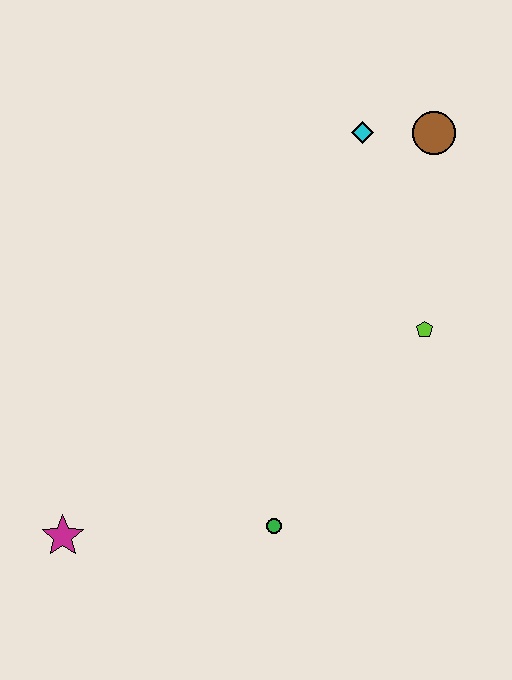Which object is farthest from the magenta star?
The brown circle is farthest from the magenta star.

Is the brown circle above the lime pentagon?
Yes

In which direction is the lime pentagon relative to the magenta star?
The lime pentagon is to the right of the magenta star.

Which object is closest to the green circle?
The magenta star is closest to the green circle.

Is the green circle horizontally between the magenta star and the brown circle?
Yes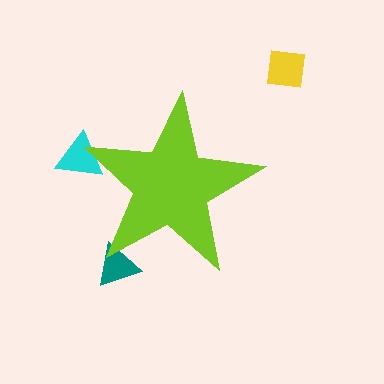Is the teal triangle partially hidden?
Yes, the teal triangle is partially hidden behind the lime star.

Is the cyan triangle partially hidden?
Yes, the cyan triangle is partially hidden behind the lime star.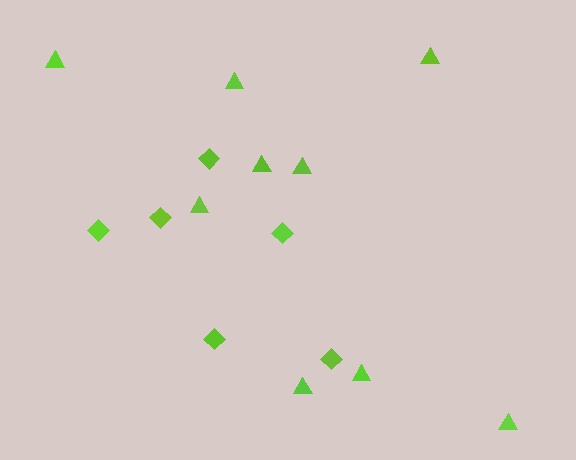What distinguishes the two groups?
There are 2 groups: one group of triangles (9) and one group of diamonds (6).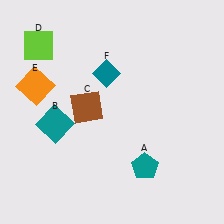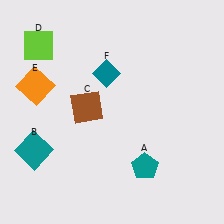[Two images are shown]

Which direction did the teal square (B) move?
The teal square (B) moved down.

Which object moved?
The teal square (B) moved down.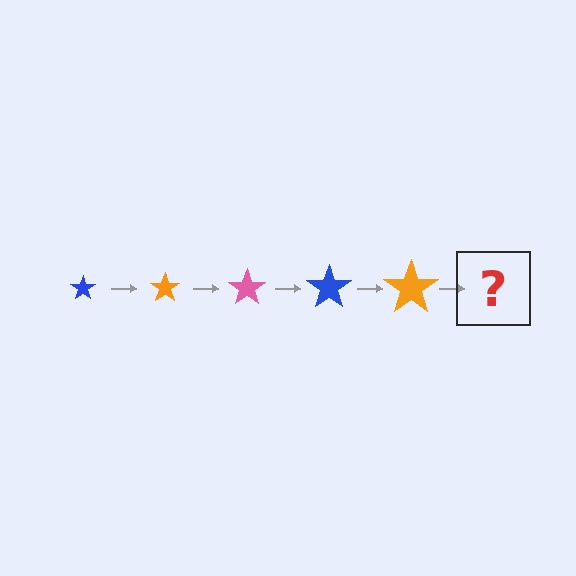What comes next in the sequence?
The next element should be a pink star, larger than the previous one.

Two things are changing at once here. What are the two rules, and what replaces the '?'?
The two rules are that the star grows larger each step and the color cycles through blue, orange, and pink. The '?' should be a pink star, larger than the previous one.